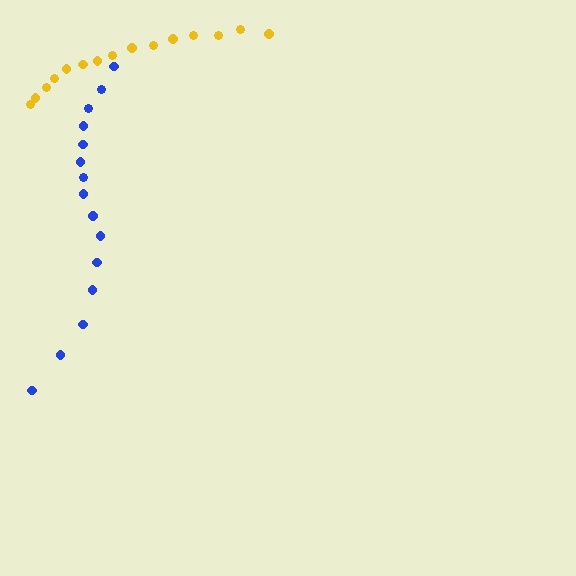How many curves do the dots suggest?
There are 2 distinct paths.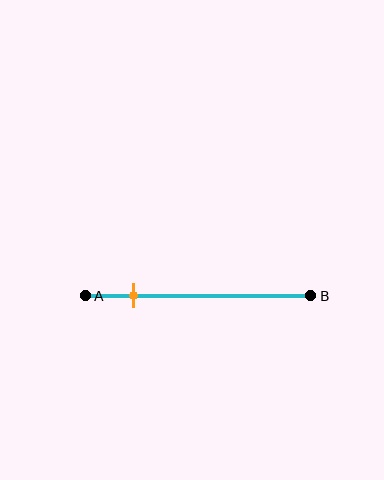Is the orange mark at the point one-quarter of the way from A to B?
No, the mark is at about 20% from A, not at the 25% one-quarter point.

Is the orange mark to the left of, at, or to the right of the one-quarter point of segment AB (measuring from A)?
The orange mark is to the left of the one-quarter point of segment AB.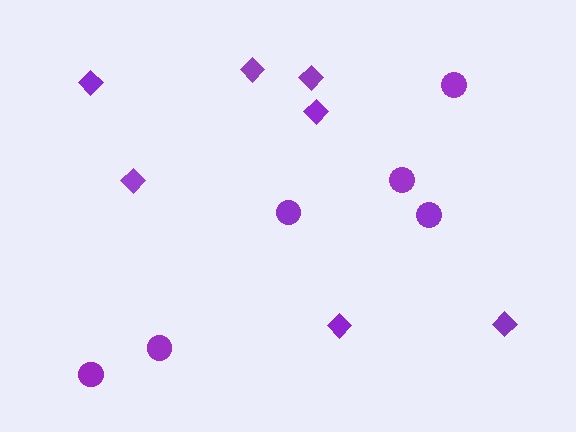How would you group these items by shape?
There are 2 groups: one group of circles (6) and one group of diamonds (7).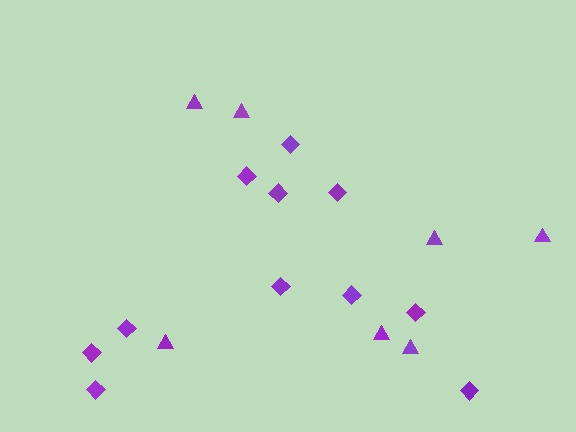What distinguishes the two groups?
There are 2 groups: one group of triangles (7) and one group of diamonds (11).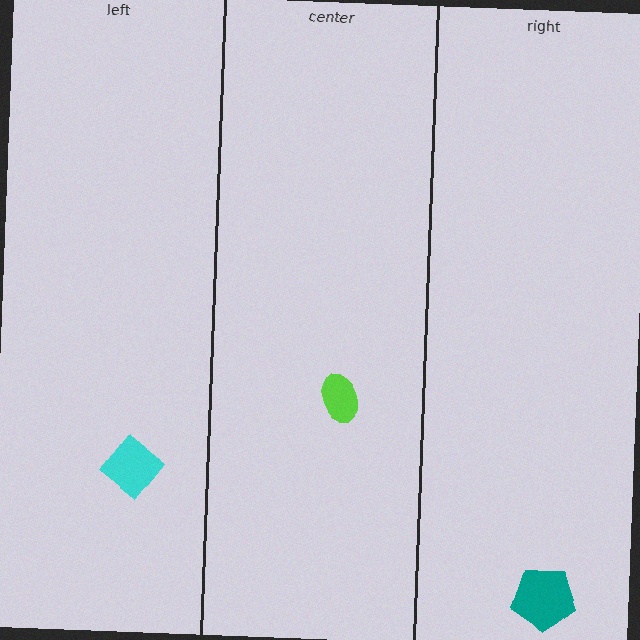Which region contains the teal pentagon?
The right region.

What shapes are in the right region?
The teal pentagon.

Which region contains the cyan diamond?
The left region.